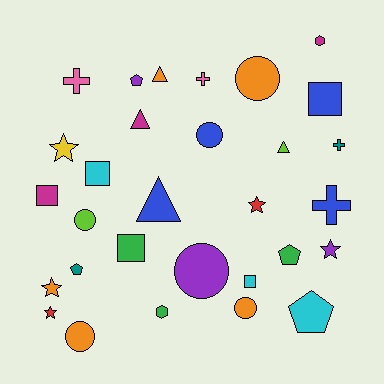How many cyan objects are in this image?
There are 3 cyan objects.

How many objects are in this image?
There are 30 objects.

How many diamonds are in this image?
There are no diamonds.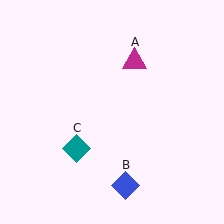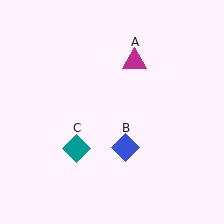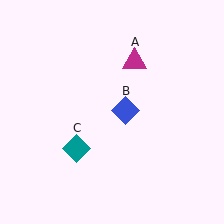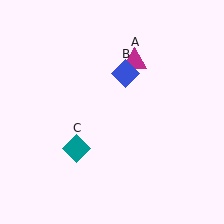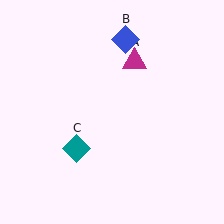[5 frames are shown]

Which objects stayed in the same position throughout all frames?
Magenta triangle (object A) and teal diamond (object C) remained stationary.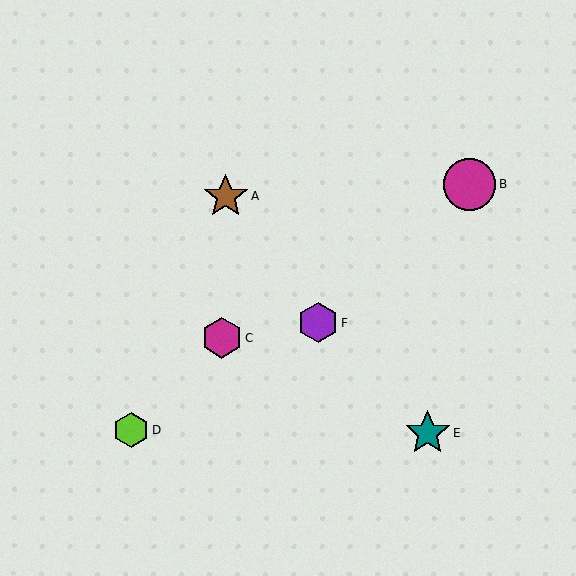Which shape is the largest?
The magenta circle (labeled B) is the largest.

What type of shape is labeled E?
Shape E is a teal star.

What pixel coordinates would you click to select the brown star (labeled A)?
Click at (226, 196) to select the brown star A.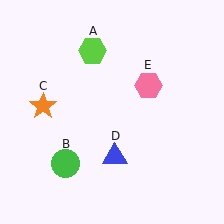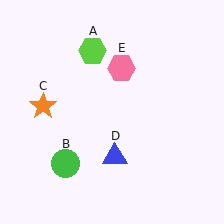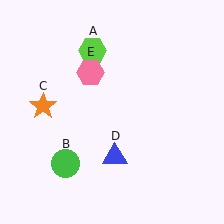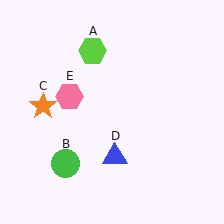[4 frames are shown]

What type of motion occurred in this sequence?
The pink hexagon (object E) rotated counterclockwise around the center of the scene.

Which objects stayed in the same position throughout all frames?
Lime hexagon (object A) and green circle (object B) and orange star (object C) and blue triangle (object D) remained stationary.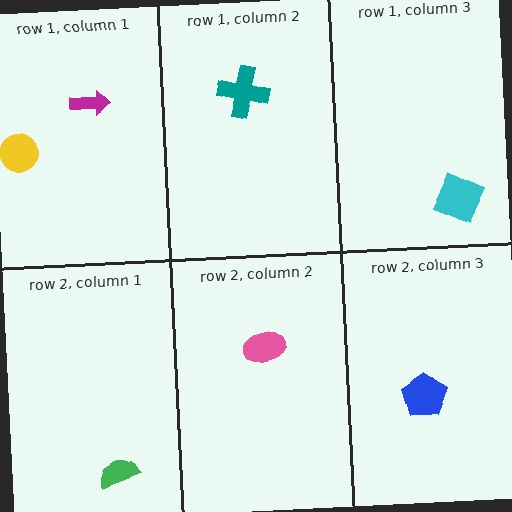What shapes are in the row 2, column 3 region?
The blue pentagon.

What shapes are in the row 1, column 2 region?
The teal cross.